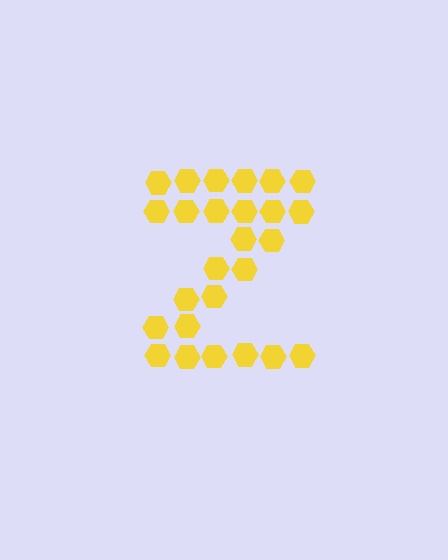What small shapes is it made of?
It is made of small hexagons.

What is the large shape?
The large shape is the letter Z.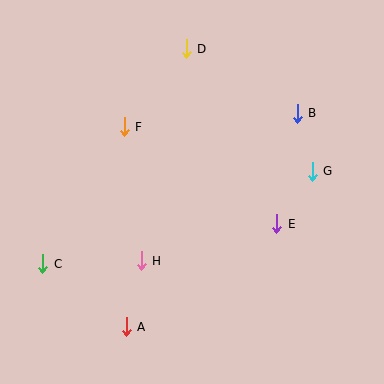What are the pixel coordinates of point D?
Point D is at (186, 49).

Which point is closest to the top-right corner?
Point B is closest to the top-right corner.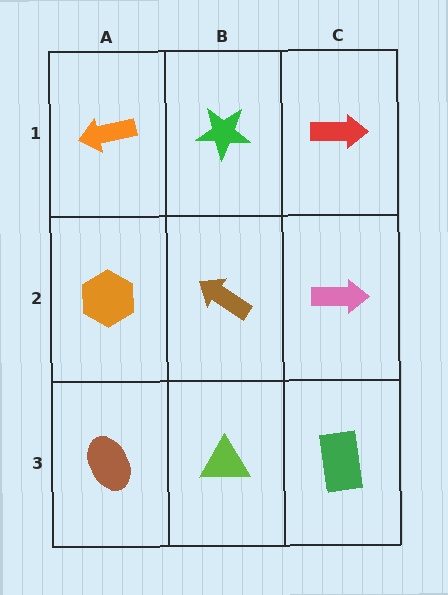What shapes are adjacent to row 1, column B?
A brown arrow (row 2, column B), an orange arrow (row 1, column A), a red arrow (row 1, column C).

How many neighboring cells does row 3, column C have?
2.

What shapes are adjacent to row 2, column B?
A green star (row 1, column B), a lime triangle (row 3, column B), an orange hexagon (row 2, column A), a pink arrow (row 2, column C).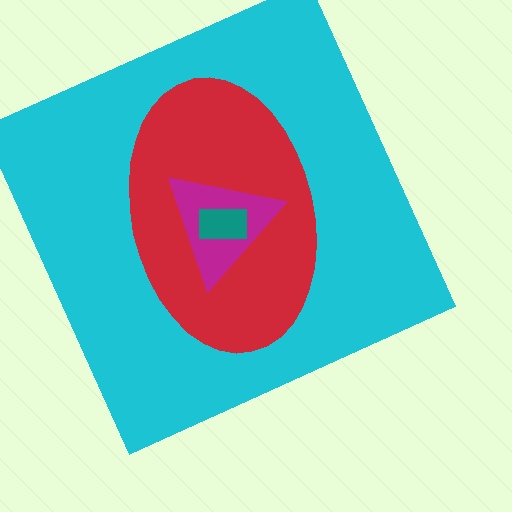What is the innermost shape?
The teal rectangle.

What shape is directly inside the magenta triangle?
The teal rectangle.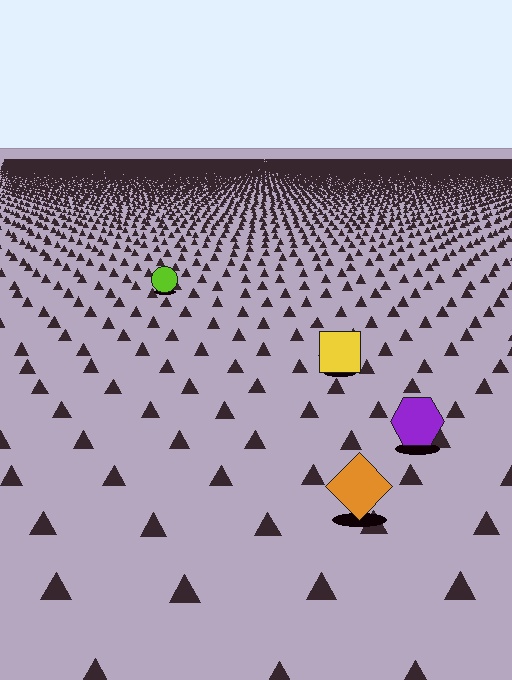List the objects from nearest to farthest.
From nearest to farthest: the orange diamond, the purple hexagon, the yellow square, the lime circle.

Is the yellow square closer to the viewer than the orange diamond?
No. The orange diamond is closer — you can tell from the texture gradient: the ground texture is coarser near it.